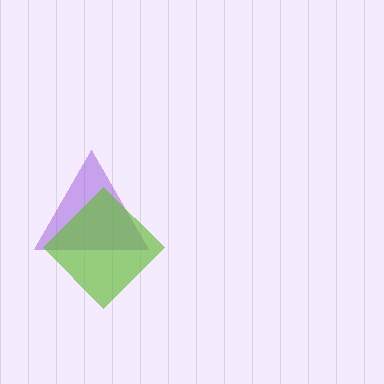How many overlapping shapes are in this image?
There are 2 overlapping shapes in the image.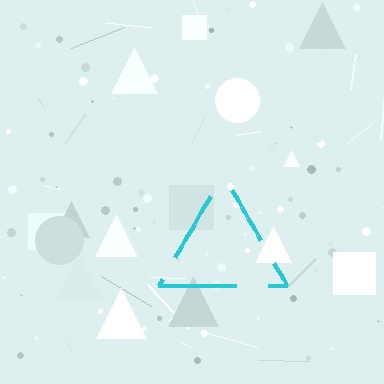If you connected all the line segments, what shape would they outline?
They would outline a triangle.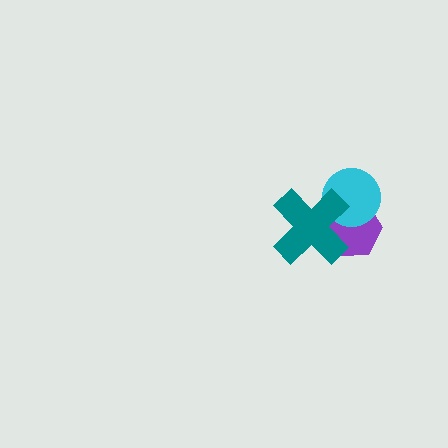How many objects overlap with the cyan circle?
2 objects overlap with the cyan circle.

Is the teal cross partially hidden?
No, no other shape covers it.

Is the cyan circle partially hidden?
Yes, it is partially covered by another shape.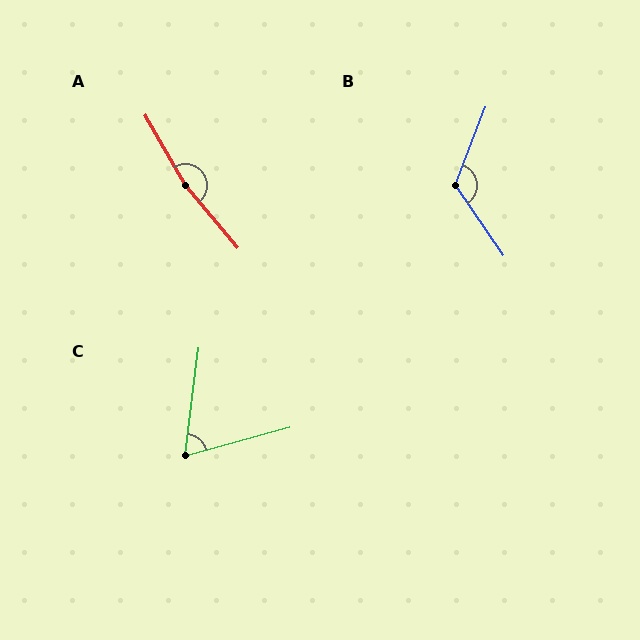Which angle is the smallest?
C, at approximately 67 degrees.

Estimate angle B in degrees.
Approximately 125 degrees.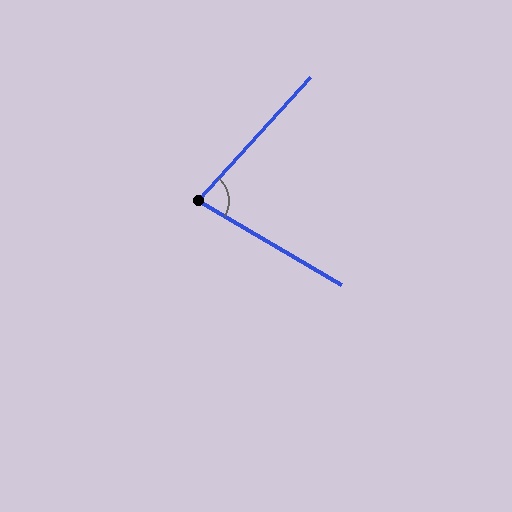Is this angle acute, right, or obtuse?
It is acute.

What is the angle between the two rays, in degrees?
Approximately 78 degrees.